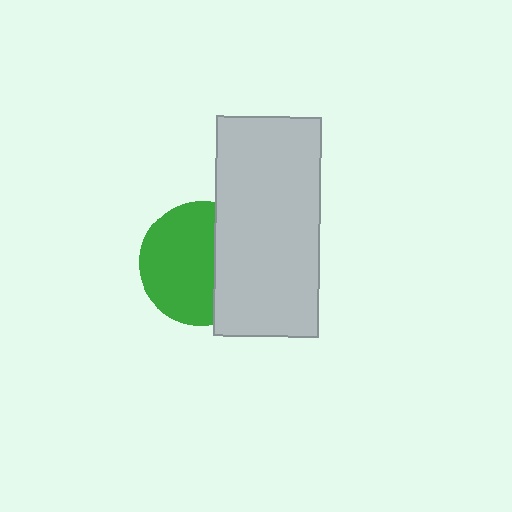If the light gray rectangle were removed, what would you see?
You would see the complete green circle.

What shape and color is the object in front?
The object in front is a light gray rectangle.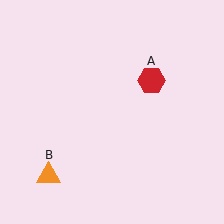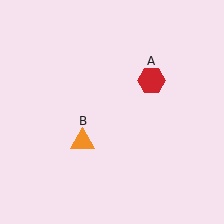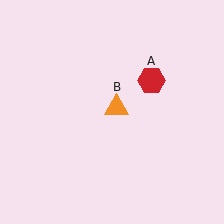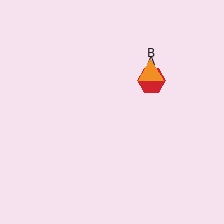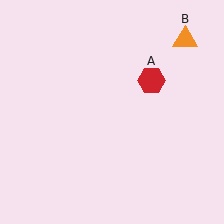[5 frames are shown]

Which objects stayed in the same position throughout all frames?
Red hexagon (object A) remained stationary.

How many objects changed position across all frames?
1 object changed position: orange triangle (object B).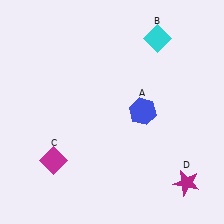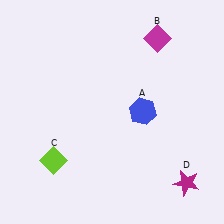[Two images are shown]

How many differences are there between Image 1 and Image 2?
There are 2 differences between the two images.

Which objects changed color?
B changed from cyan to magenta. C changed from magenta to lime.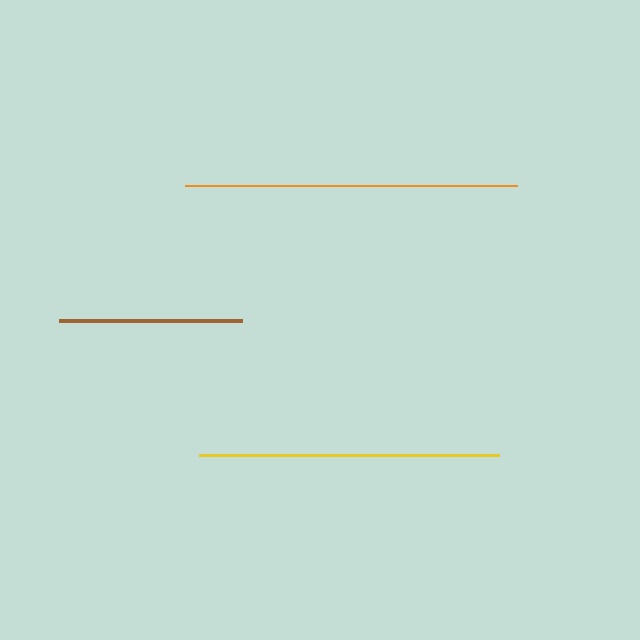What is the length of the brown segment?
The brown segment is approximately 183 pixels long.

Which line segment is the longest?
The orange line is the longest at approximately 332 pixels.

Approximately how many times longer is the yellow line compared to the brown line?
The yellow line is approximately 1.6 times the length of the brown line.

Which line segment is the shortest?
The brown line is the shortest at approximately 183 pixels.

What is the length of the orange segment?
The orange segment is approximately 332 pixels long.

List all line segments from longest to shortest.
From longest to shortest: orange, yellow, brown.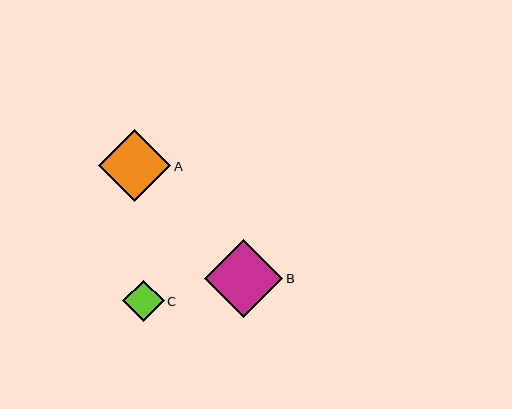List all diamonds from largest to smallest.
From largest to smallest: B, A, C.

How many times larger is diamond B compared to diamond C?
Diamond B is approximately 1.9 times the size of diamond C.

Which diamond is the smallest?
Diamond C is the smallest with a size of approximately 42 pixels.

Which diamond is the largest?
Diamond B is the largest with a size of approximately 78 pixels.